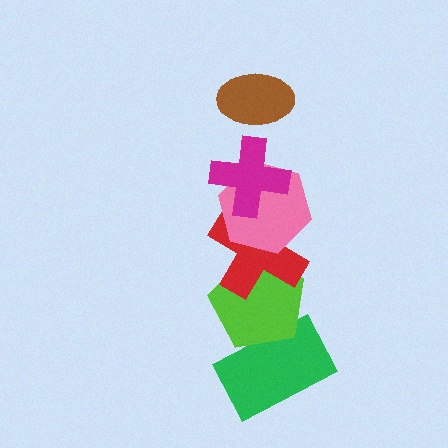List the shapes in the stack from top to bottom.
From top to bottom: the brown ellipse, the magenta cross, the pink hexagon, the red cross, the lime pentagon, the green rectangle.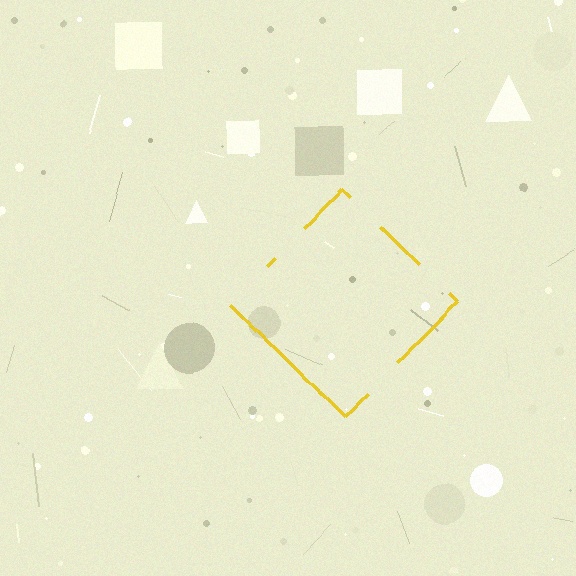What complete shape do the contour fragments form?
The contour fragments form a diamond.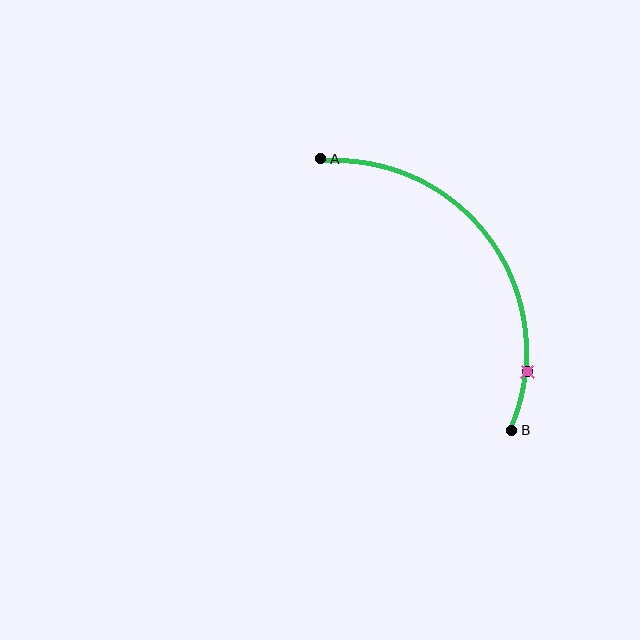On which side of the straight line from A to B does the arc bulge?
The arc bulges above and to the right of the straight line connecting A and B.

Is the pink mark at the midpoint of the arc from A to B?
No. The pink mark lies on the arc but is closer to endpoint B. The arc midpoint would be at the point on the curve equidistant along the arc from both A and B.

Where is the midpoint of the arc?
The arc midpoint is the point on the curve farthest from the straight line joining A and B. It sits above and to the right of that line.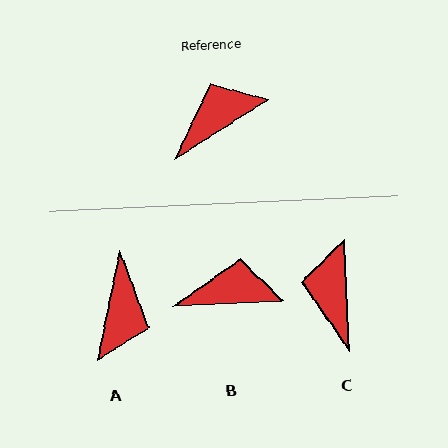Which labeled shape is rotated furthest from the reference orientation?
A, about 134 degrees away.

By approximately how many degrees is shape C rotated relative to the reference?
Approximately 60 degrees counter-clockwise.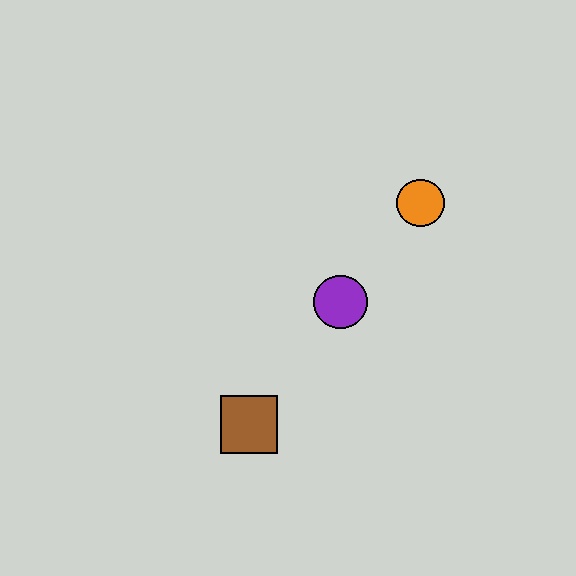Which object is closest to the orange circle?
The purple circle is closest to the orange circle.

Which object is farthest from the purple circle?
The brown square is farthest from the purple circle.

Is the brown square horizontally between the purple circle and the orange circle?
No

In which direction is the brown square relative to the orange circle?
The brown square is below the orange circle.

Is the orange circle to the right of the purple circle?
Yes